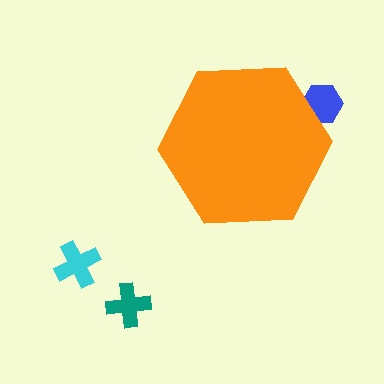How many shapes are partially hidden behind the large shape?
1 shape is partially hidden.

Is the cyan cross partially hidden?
No, the cyan cross is fully visible.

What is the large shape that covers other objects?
An orange hexagon.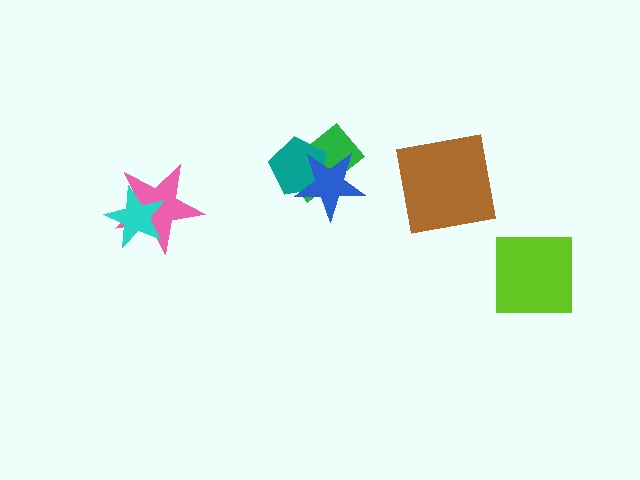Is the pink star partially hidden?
Yes, it is partially covered by another shape.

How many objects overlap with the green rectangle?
2 objects overlap with the green rectangle.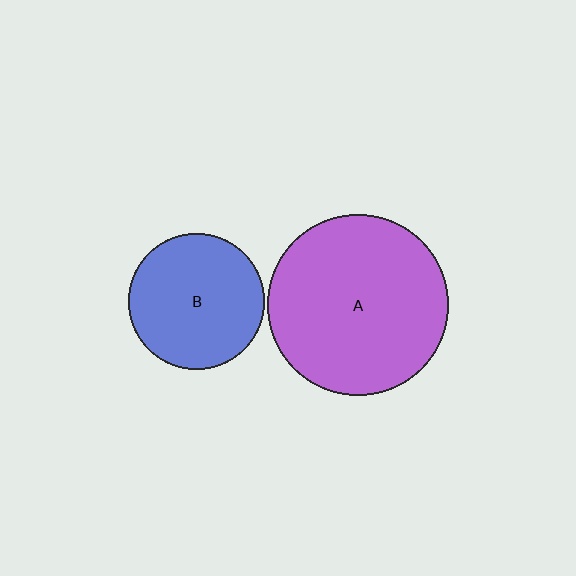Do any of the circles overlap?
No, none of the circles overlap.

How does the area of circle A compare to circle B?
Approximately 1.8 times.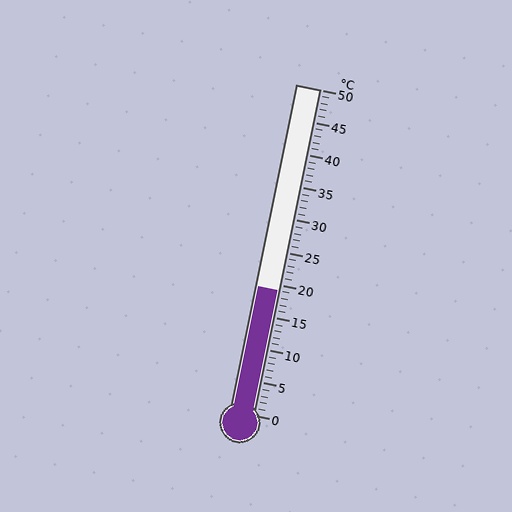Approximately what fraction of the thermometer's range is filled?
The thermometer is filled to approximately 40% of its range.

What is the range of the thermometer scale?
The thermometer scale ranges from 0°C to 50°C.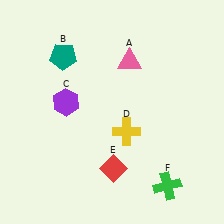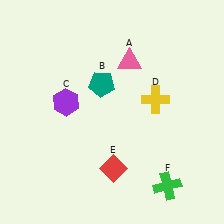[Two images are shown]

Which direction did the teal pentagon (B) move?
The teal pentagon (B) moved right.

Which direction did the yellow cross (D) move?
The yellow cross (D) moved up.